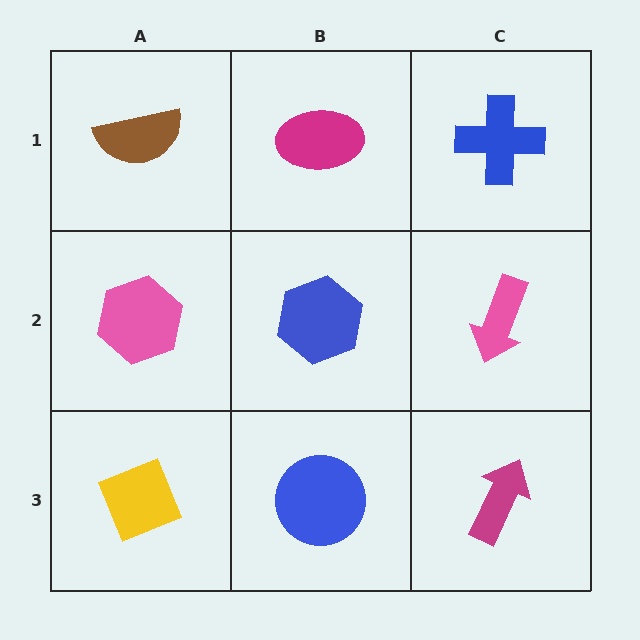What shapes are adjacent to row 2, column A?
A brown semicircle (row 1, column A), a yellow diamond (row 3, column A), a blue hexagon (row 2, column B).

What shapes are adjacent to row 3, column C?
A pink arrow (row 2, column C), a blue circle (row 3, column B).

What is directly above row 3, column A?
A pink hexagon.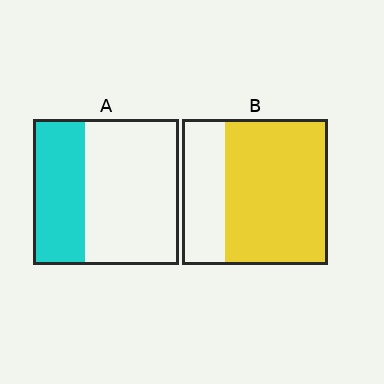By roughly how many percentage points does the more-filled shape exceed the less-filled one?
By roughly 35 percentage points (B over A).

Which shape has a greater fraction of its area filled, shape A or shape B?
Shape B.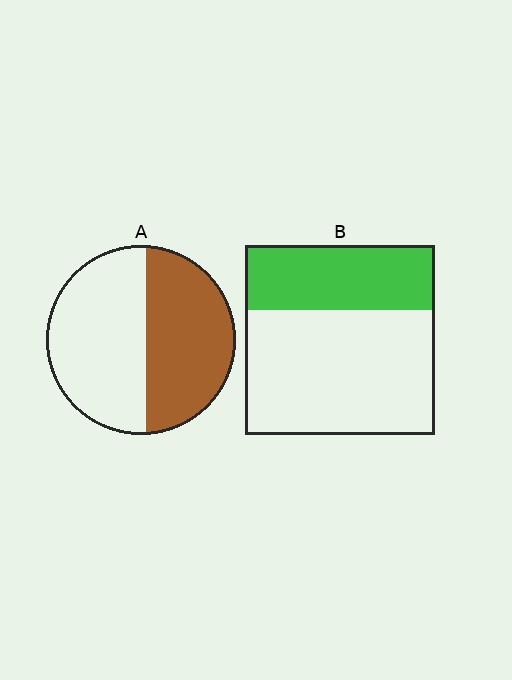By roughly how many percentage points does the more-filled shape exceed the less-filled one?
By roughly 10 percentage points (A over B).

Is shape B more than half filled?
No.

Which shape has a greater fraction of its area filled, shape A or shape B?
Shape A.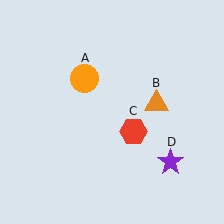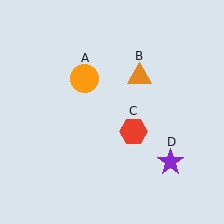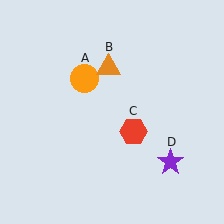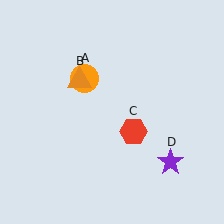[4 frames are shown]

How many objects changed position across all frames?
1 object changed position: orange triangle (object B).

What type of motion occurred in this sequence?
The orange triangle (object B) rotated counterclockwise around the center of the scene.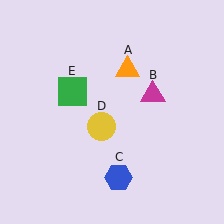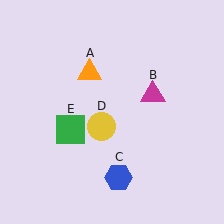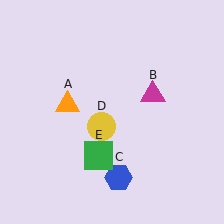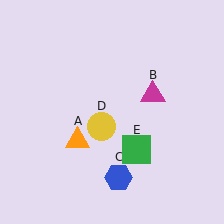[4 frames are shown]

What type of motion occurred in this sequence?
The orange triangle (object A), green square (object E) rotated counterclockwise around the center of the scene.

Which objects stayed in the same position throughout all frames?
Magenta triangle (object B) and blue hexagon (object C) and yellow circle (object D) remained stationary.